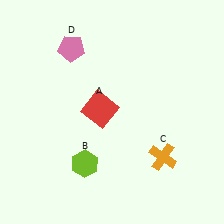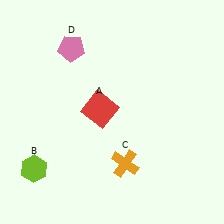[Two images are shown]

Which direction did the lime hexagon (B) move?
The lime hexagon (B) moved left.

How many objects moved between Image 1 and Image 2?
2 objects moved between the two images.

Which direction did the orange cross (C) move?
The orange cross (C) moved left.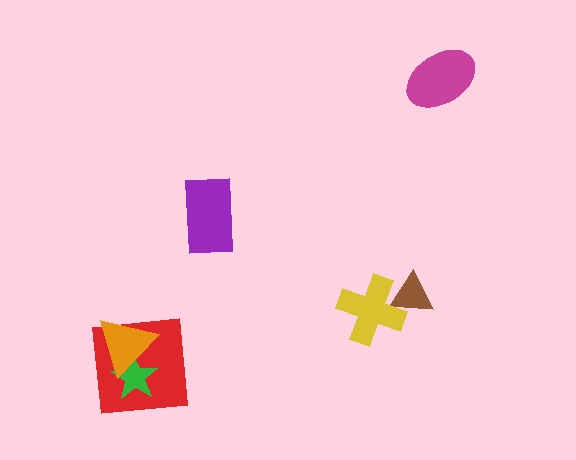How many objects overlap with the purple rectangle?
0 objects overlap with the purple rectangle.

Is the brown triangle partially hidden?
Yes, it is partially covered by another shape.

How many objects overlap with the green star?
2 objects overlap with the green star.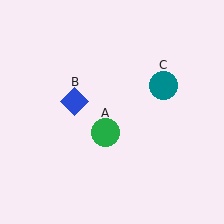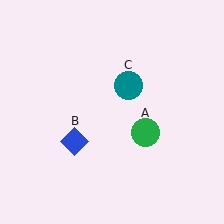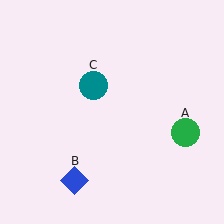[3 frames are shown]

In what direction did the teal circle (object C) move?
The teal circle (object C) moved left.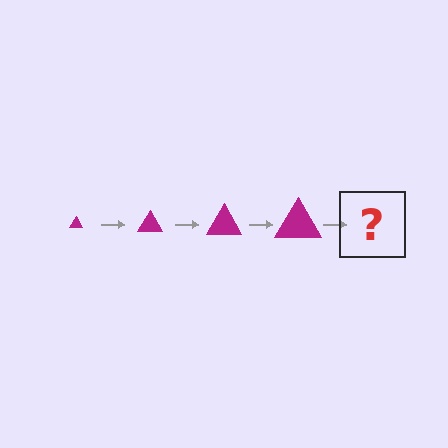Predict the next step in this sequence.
The next step is a magenta triangle, larger than the previous one.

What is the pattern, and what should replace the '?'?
The pattern is that the triangle gets progressively larger each step. The '?' should be a magenta triangle, larger than the previous one.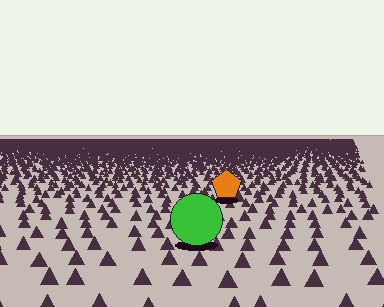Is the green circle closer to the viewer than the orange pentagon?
Yes. The green circle is closer — you can tell from the texture gradient: the ground texture is coarser near it.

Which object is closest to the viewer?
The green circle is closest. The texture marks near it are larger and more spread out.